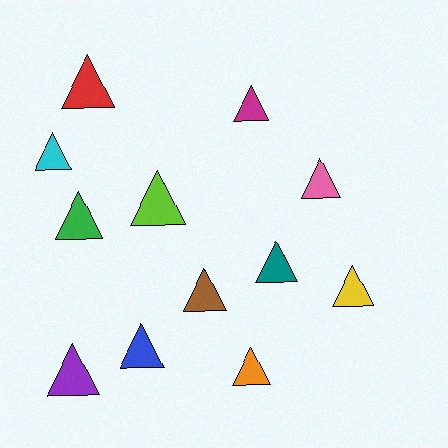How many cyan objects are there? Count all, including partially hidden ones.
There is 1 cyan object.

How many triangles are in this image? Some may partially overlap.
There are 12 triangles.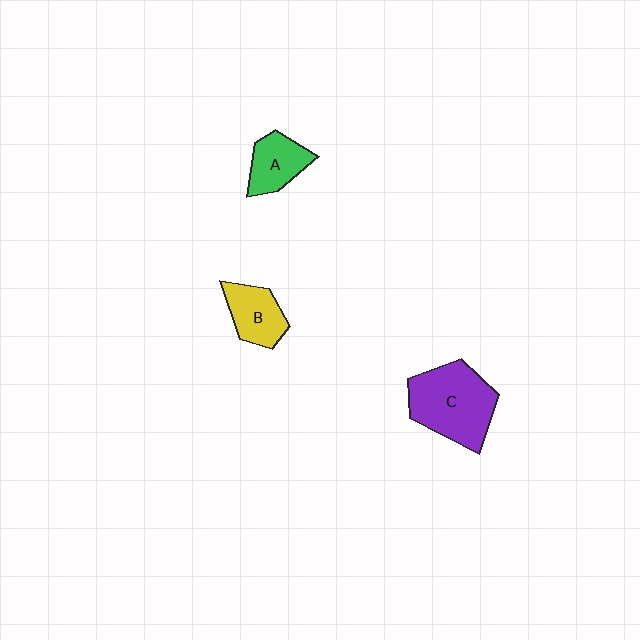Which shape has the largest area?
Shape C (purple).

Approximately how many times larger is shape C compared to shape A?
Approximately 2.0 times.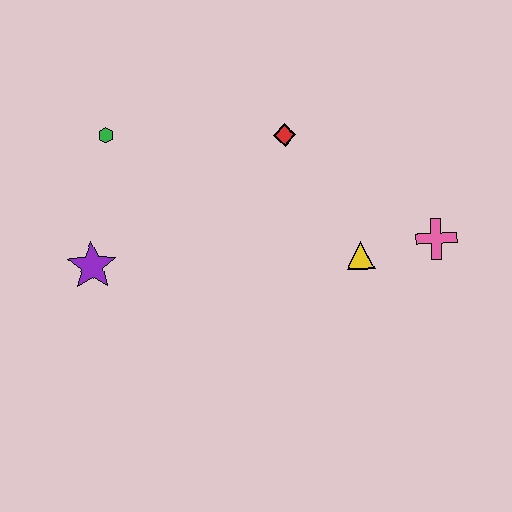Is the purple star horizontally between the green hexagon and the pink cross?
No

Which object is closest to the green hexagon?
The purple star is closest to the green hexagon.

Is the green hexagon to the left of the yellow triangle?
Yes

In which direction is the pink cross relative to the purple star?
The pink cross is to the right of the purple star.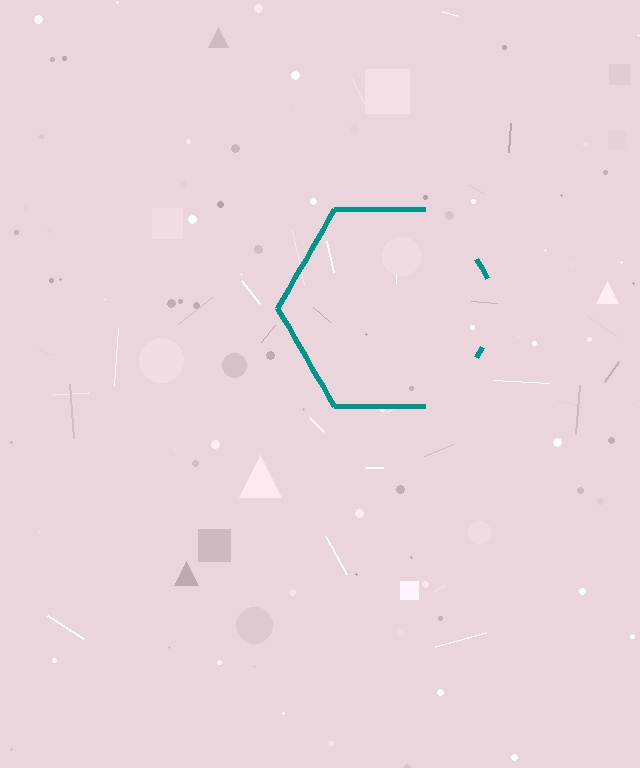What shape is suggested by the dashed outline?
The dashed outline suggests a hexagon.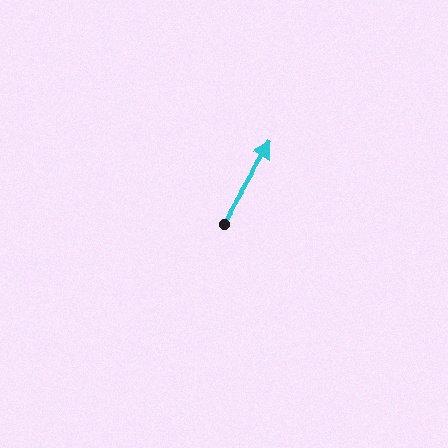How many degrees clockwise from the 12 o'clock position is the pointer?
Approximately 31 degrees.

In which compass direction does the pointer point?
Northeast.